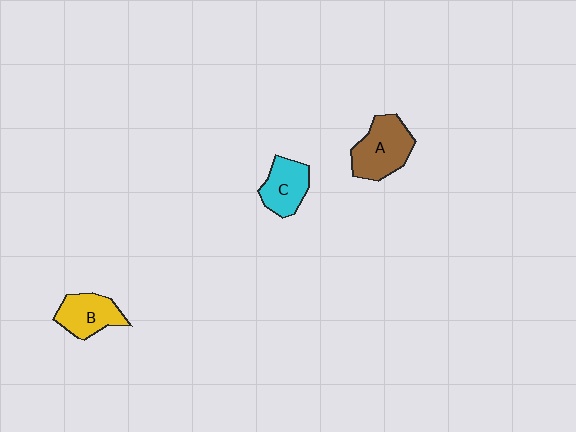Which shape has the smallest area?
Shape C (cyan).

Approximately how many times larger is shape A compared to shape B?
Approximately 1.3 times.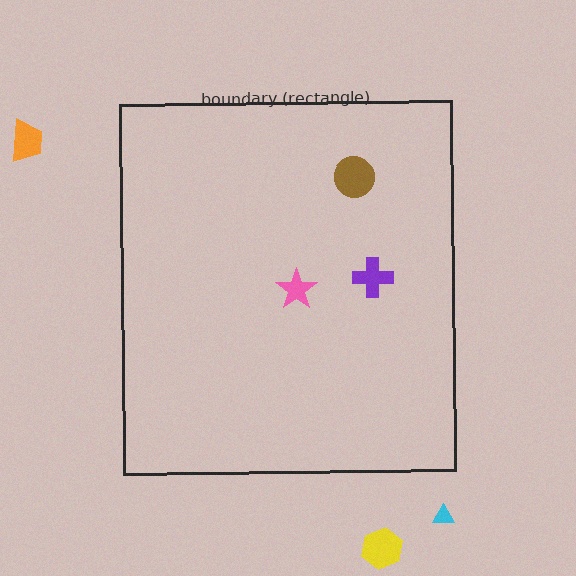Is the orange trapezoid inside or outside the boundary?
Outside.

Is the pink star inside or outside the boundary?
Inside.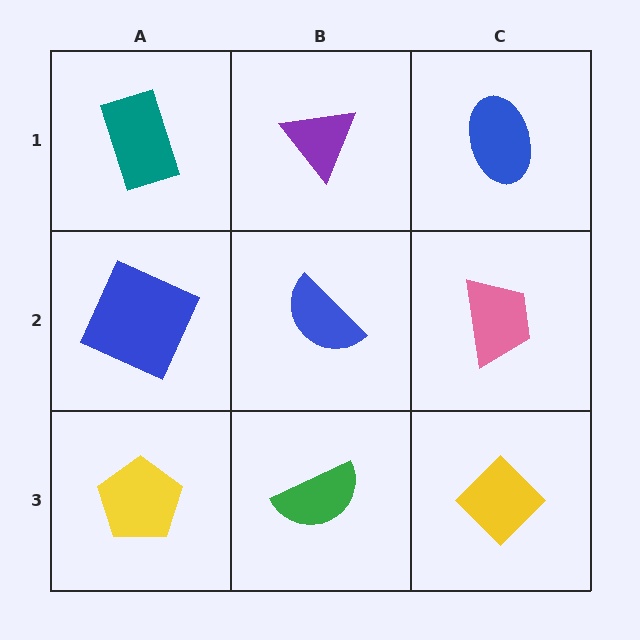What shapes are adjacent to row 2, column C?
A blue ellipse (row 1, column C), a yellow diamond (row 3, column C), a blue semicircle (row 2, column B).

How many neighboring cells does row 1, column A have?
2.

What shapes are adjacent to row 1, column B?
A blue semicircle (row 2, column B), a teal rectangle (row 1, column A), a blue ellipse (row 1, column C).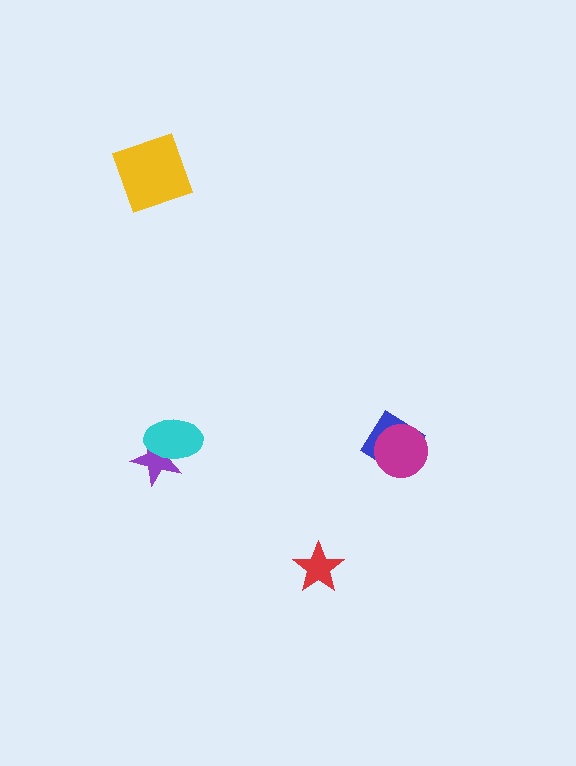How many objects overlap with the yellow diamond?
0 objects overlap with the yellow diamond.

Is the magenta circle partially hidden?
No, no other shape covers it.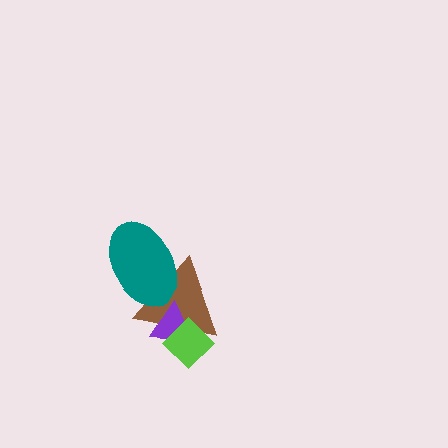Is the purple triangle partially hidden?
Yes, it is partially covered by another shape.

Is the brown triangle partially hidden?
Yes, it is partially covered by another shape.